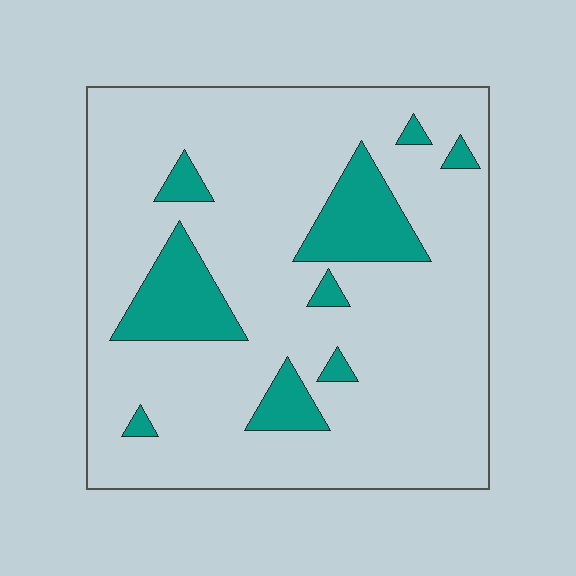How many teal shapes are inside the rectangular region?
9.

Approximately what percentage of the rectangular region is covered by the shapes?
Approximately 15%.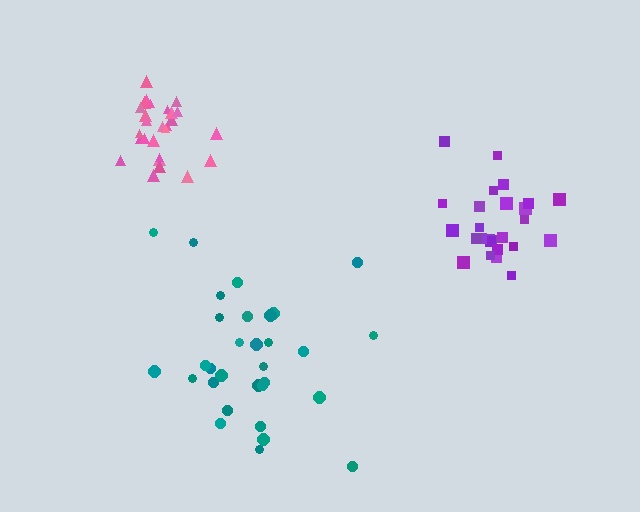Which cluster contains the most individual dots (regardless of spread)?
Teal (31).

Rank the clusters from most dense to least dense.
pink, purple, teal.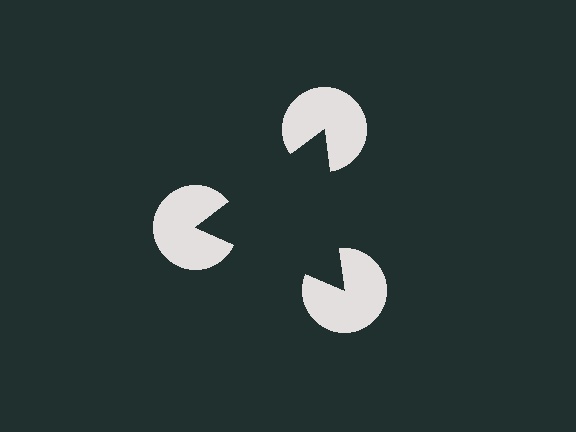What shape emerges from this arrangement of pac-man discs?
An illusory triangle — its edges are inferred from the aligned wedge cuts in the pac-man discs, not physically drawn.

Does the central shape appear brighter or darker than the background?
It typically appears slightly darker than the background, even though no actual brightness change is drawn.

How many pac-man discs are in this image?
There are 3 — one at each vertex of the illusory triangle.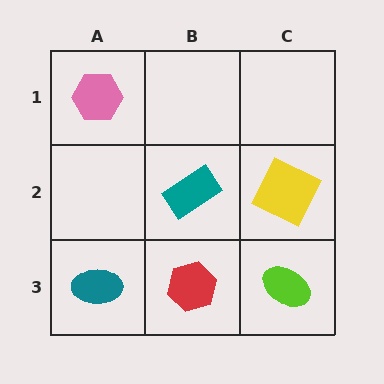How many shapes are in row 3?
3 shapes.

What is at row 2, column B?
A teal rectangle.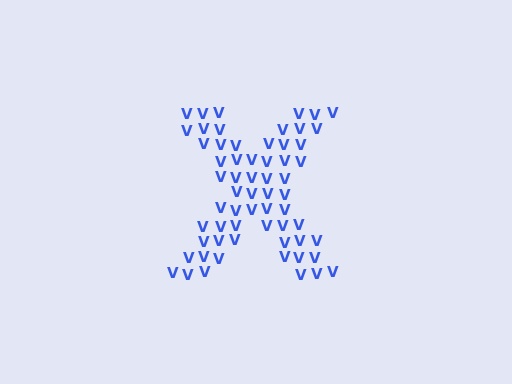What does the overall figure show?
The overall figure shows the letter X.